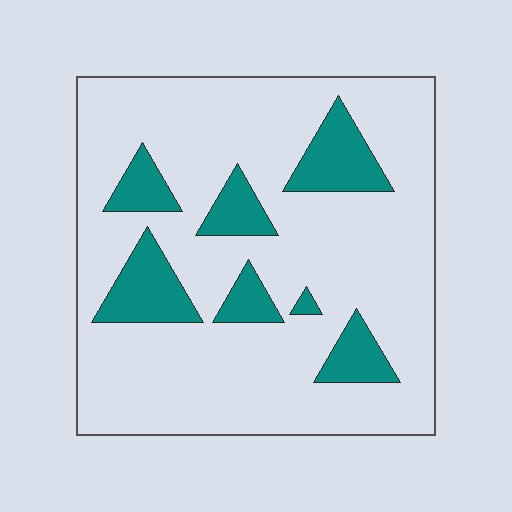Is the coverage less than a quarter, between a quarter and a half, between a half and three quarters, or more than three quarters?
Less than a quarter.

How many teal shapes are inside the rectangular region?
7.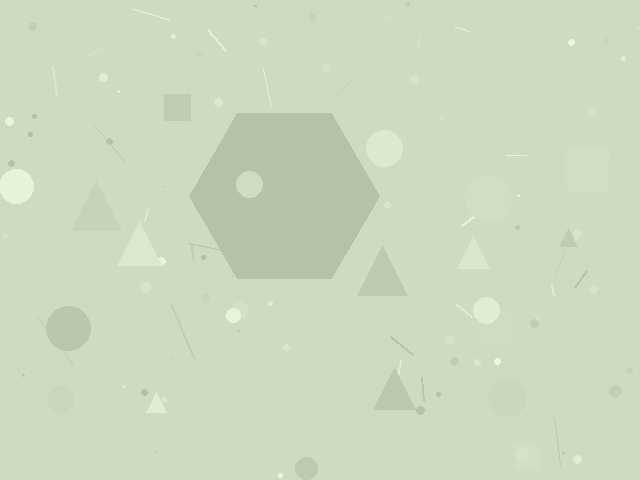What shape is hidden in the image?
A hexagon is hidden in the image.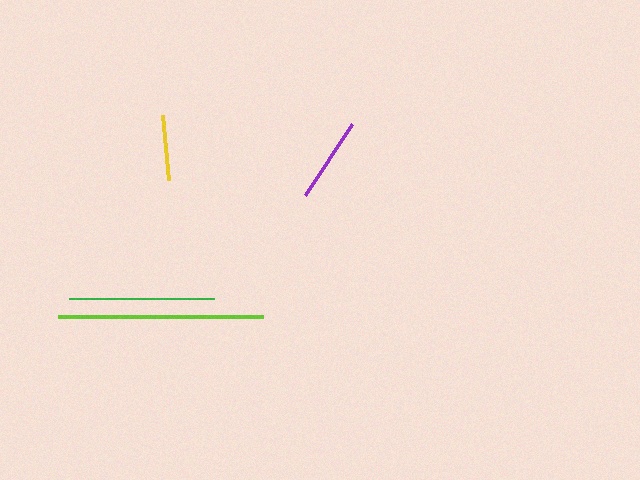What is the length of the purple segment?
The purple segment is approximately 85 pixels long.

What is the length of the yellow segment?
The yellow segment is approximately 65 pixels long.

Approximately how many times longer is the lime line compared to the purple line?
The lime line is approximately 2.4 times the length of the purple line.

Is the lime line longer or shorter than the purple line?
The lime line is longer than the purple line.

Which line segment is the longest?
The lime line is the longest at approximately 205 pixels.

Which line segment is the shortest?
The yellow line is the shortest at approximately 65 pixels.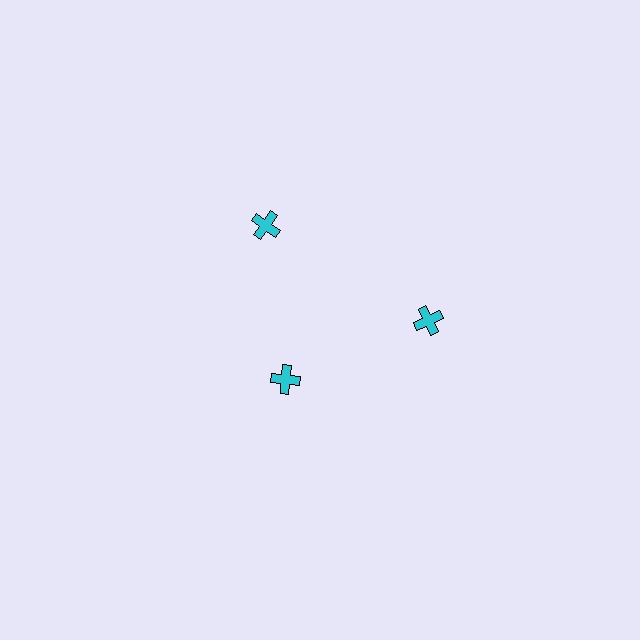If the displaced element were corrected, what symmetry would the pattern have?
It would have 3-fold rotational symmetry — the pattern would map onto itself every 120 degrees.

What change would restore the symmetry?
The symmetry would be restored by moving it outward, back onto the ring so that all 3 crosses sit at equal angles and equal distance from the center.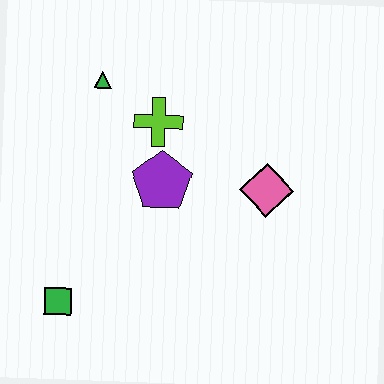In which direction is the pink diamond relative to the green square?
The pink diamond is to the right of the green square.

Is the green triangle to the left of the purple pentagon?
Yes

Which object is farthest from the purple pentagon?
The green square is farthest from the purple pentagon.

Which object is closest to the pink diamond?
The purple pentagon is closest to the pink diamond.